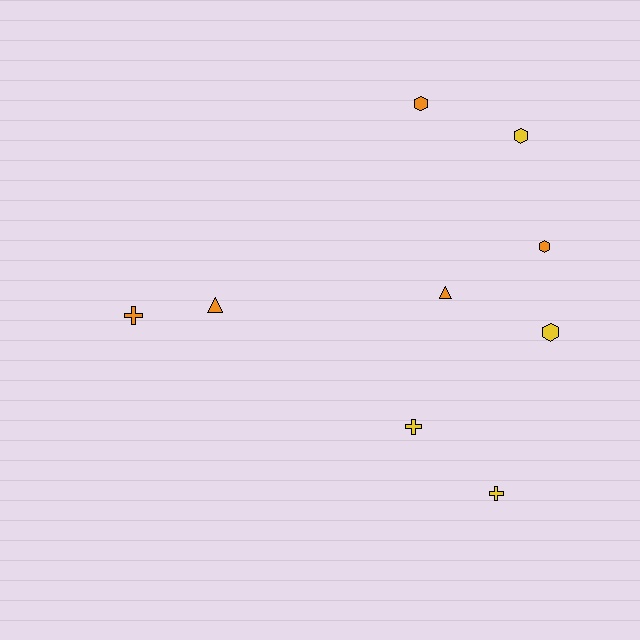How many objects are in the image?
There are 9 objects.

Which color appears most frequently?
Orange, with 5 objects.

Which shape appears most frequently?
Hexagon, with 4 objects.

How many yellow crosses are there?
There are 2 yellow crosses.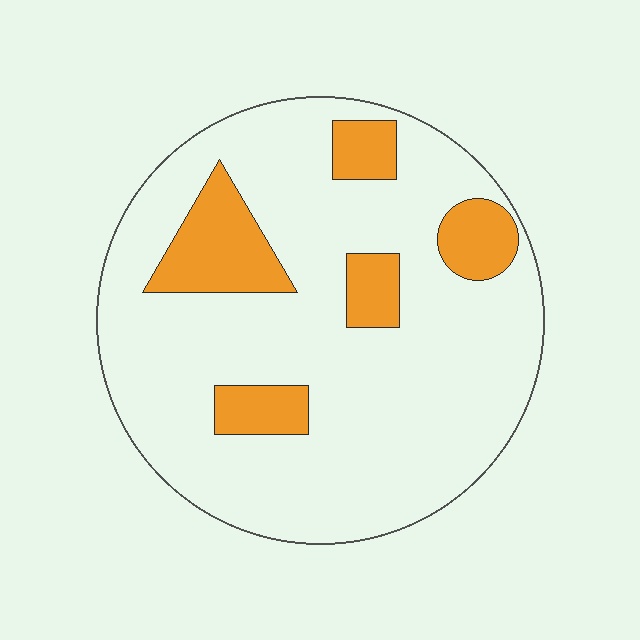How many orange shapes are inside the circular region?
5.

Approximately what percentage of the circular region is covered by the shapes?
Approximately 20%.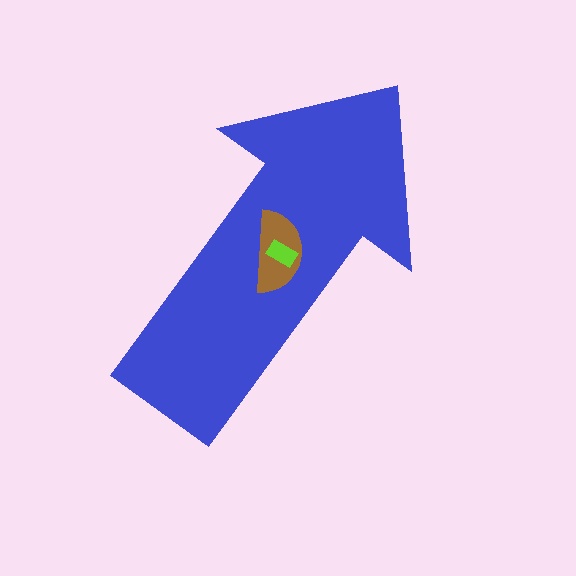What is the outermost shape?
The blue arrow.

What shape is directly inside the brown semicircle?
The lime rectangle.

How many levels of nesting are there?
3.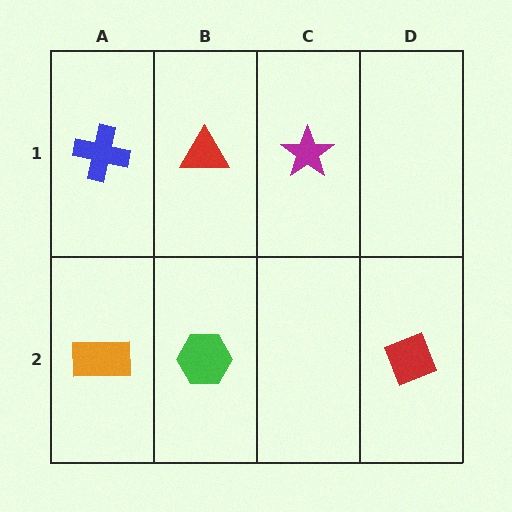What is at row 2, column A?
An orange rectangle.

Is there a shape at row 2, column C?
No, that cell is empty.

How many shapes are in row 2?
3 shapes.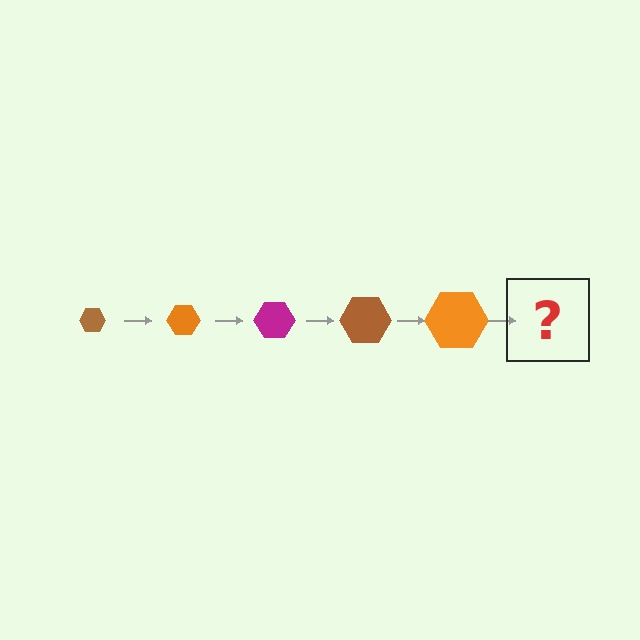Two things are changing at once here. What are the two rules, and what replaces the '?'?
The two rules are that the hexagon grows larger each step and the color cycles through brown, orange, and magenta. The '?' should be a magenta hexagon, larger than the previous one.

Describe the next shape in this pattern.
It should be a magenta hexagon, larger than the previous one.